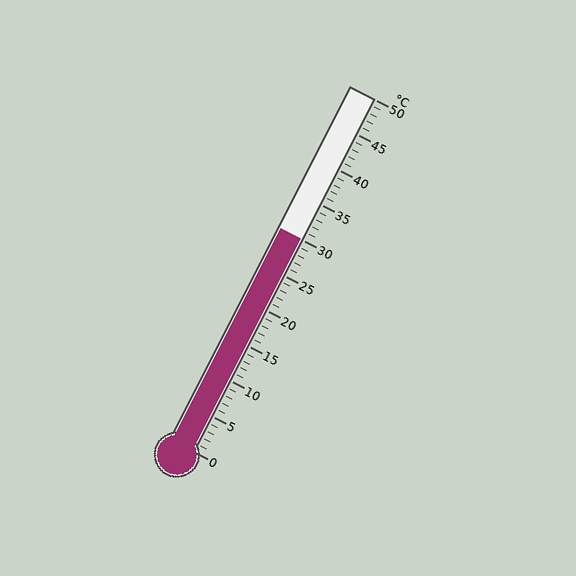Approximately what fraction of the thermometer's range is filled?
The thermometer is filled to approximately 60% of its range.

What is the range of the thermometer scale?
The thermometer scale ranges from 0°C to 50°C.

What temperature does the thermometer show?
The thermometer shows approximately 30°C.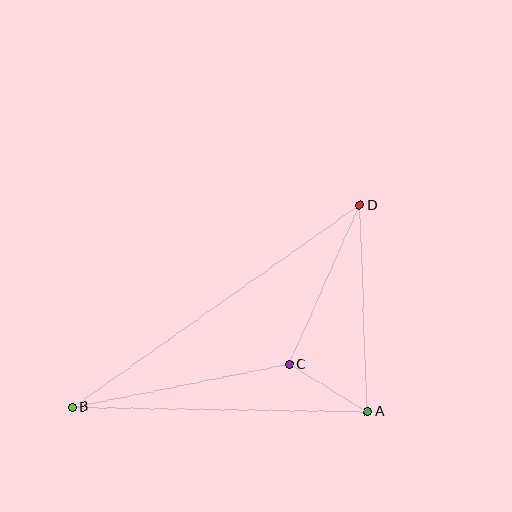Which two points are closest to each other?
Points A and C are closest to each other.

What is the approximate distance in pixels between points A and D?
The distance between A and D is approximately 207 pixels.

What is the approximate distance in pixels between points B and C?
The distance between B and C is approximately 220 pixels.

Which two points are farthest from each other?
Points B and D are farthest from each other.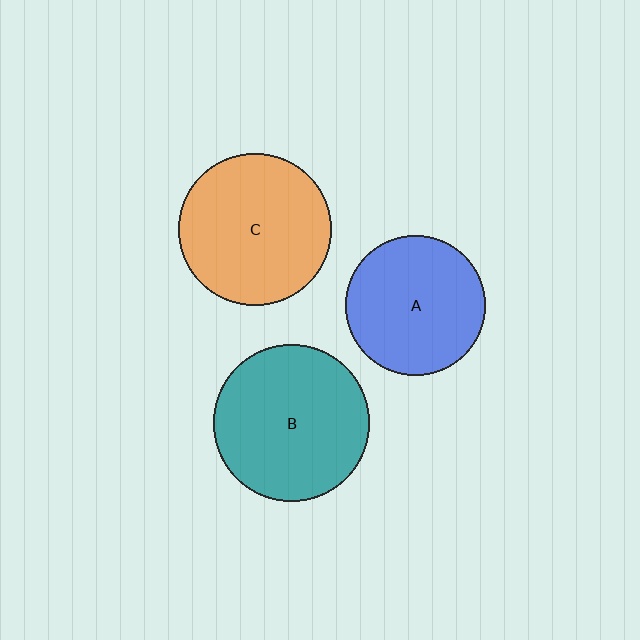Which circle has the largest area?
Circle B (teal).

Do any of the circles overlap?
No, none of the circles overlap.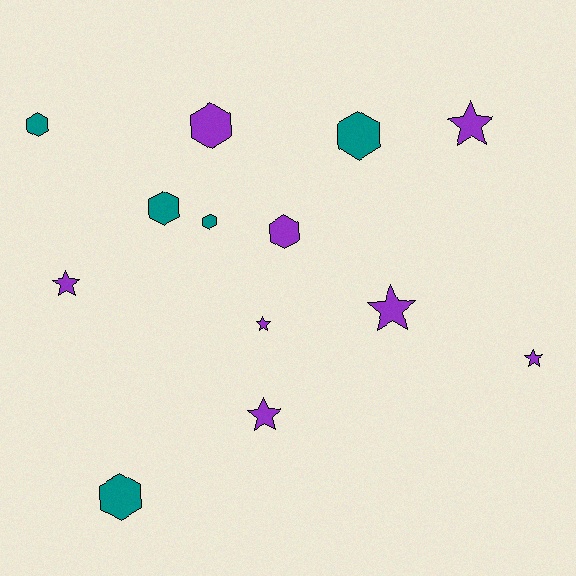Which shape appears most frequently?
Hexagon, with 7 objects.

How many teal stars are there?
There are no teal stars.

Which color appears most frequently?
Purple, with 8 objects.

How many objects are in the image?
There are 13 objects.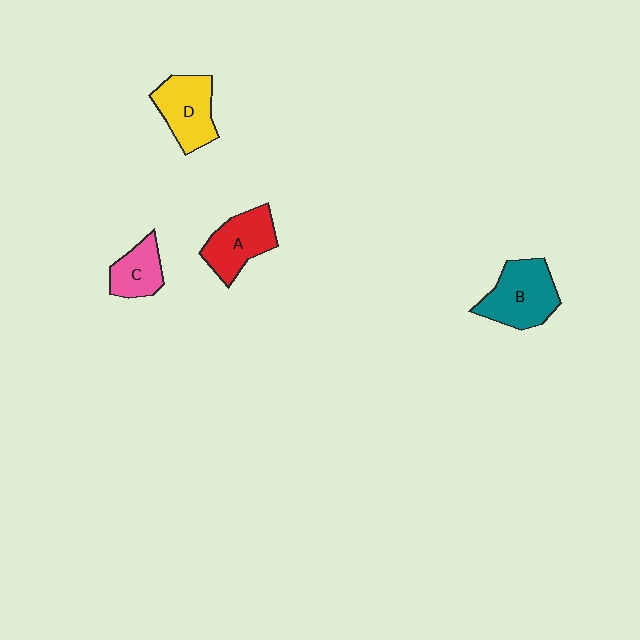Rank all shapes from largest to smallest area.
From largest to smallest: B (teal), D (yellow), A (red), C (pink).